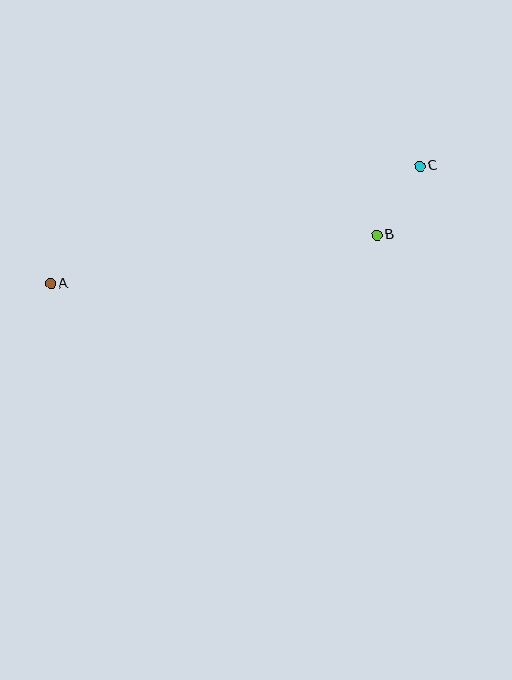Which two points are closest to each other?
Points B and C are closest to each other.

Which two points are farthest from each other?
Points A and C are farthest from each other.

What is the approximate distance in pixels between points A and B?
The distance between A and B is approximately 330 pixels.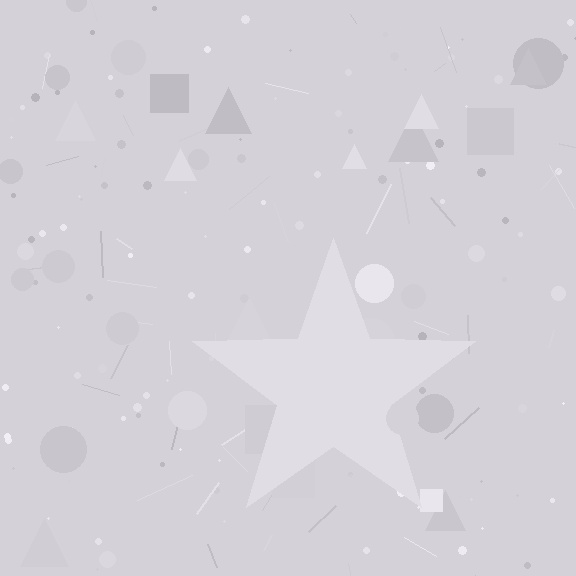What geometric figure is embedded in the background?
A star is embedded in the background.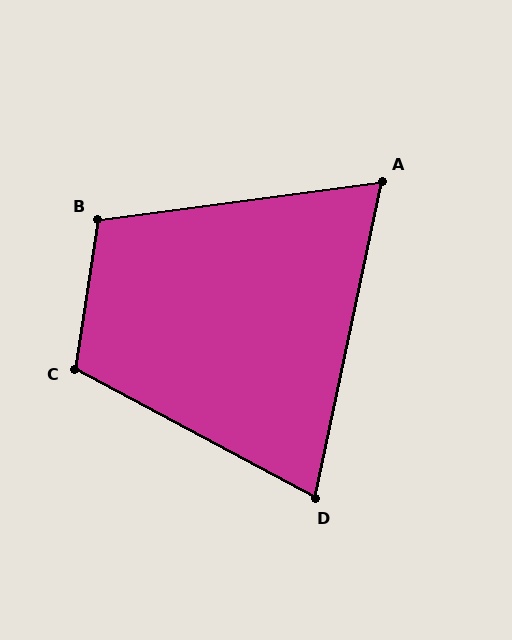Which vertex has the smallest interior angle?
A, at approximately 71 degrees.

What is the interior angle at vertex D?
Approximately 74 degrees (acute).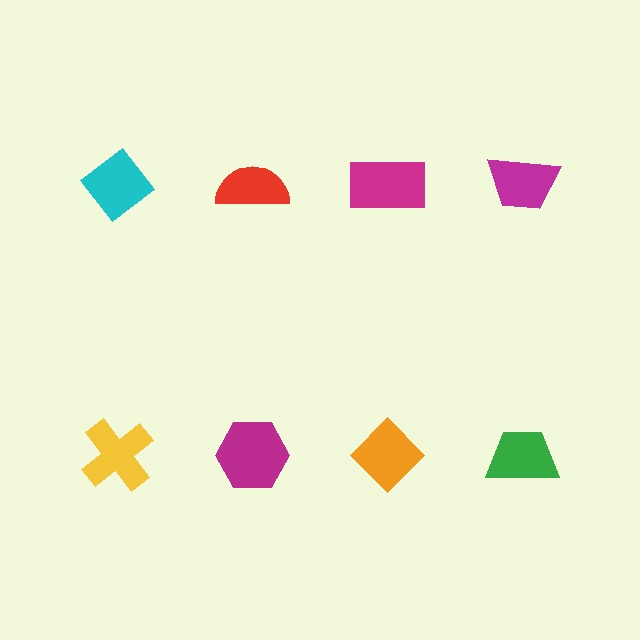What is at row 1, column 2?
A red semicircle.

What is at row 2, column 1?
A yellow cross.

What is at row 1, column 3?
A magenta rectangle.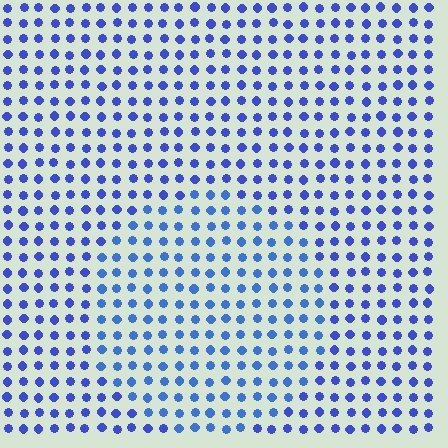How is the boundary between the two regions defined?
The boundary is defined purely by a slight shift in hue (about 16 degrees). Spacing, size, and orientation are identical on both sides.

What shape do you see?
I see a circle.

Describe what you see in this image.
The image is filled with small blue elements in a uniform arrangement. A circle-shaped region is visible where the elements are tinted to a slightly different hue, forming a subtle color boundary.